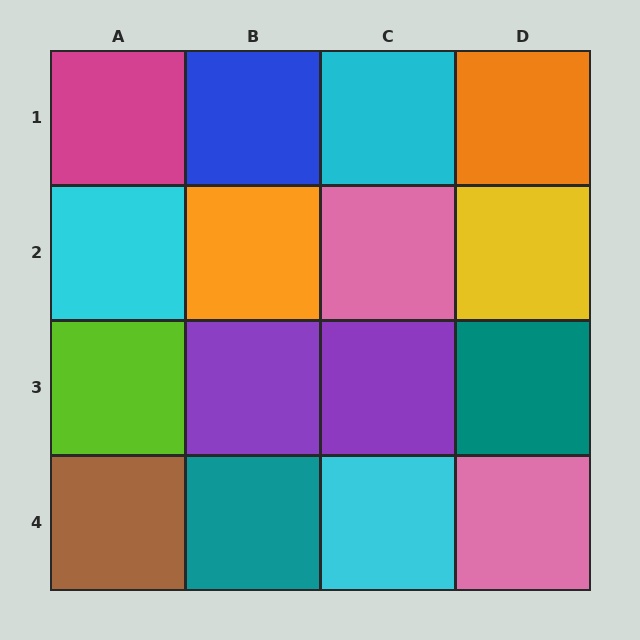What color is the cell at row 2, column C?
Pink.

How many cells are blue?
1 cell is blue.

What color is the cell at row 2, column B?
Orange.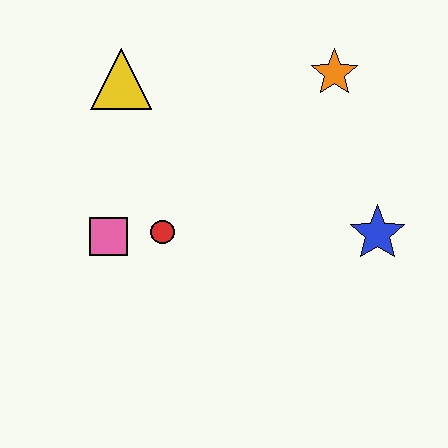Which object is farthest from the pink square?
The orange star is farthest from the pink square.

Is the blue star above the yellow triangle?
No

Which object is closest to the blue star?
The orange star is closest to the blue star.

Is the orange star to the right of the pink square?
Yes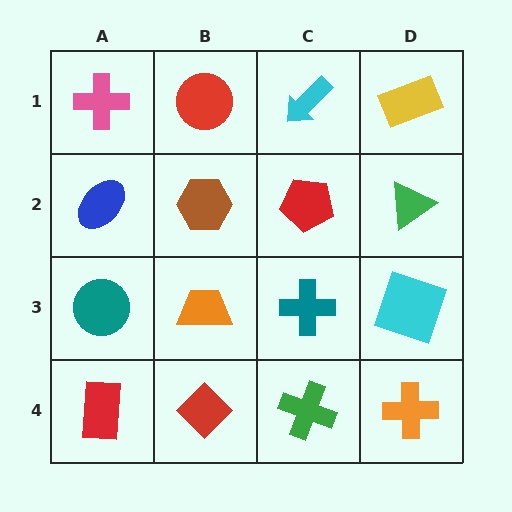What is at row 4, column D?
An orange cross.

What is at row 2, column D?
A green triangle.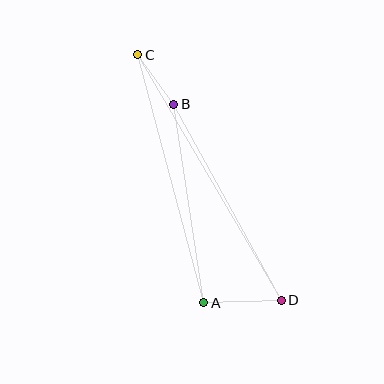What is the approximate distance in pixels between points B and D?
The distance between B and D is approximately 223 pixels.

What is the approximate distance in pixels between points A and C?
The distance between A and C is approximately 257 pixels.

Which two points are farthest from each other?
Points C and D are farthest from each other.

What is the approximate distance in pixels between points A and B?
The distance between A and B is approximately 200 pixels.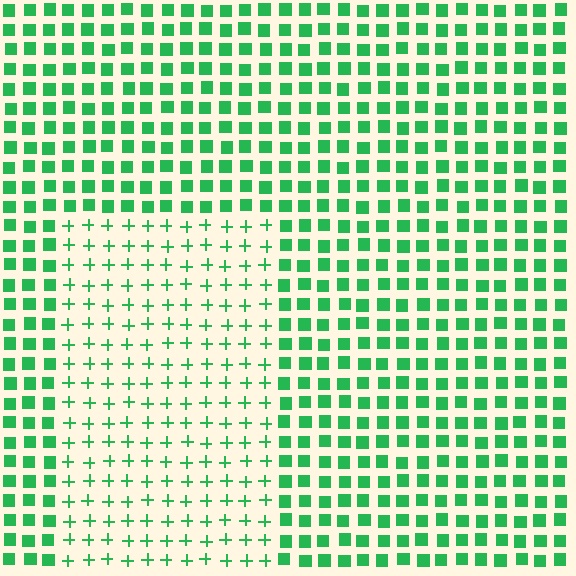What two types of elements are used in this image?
The image uses plus signs inside the rectangle region and squares outside it.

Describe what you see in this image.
The image is filled with small green elements arranged in a uniform grid. A rectangle-shaped region contains plus signs, while the surrounding area contains squares. The boundary is defined purely by the change in element shape.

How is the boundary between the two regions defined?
The boundary is defined by a change in element shape: plus signs inside vs. squares outside. All elements share the same color and spacing.